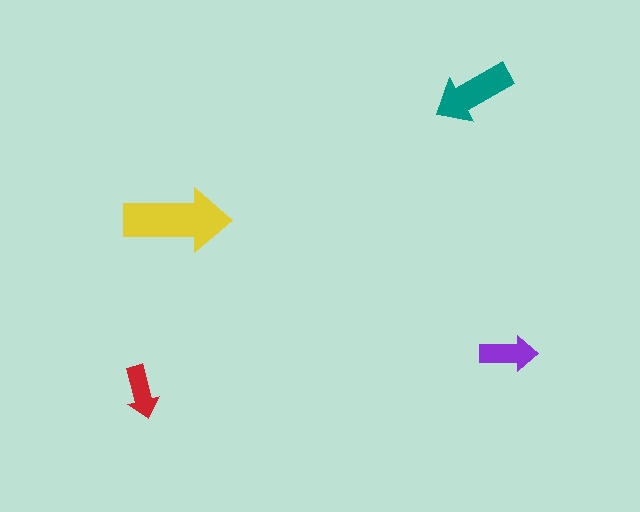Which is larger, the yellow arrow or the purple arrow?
The yellow one.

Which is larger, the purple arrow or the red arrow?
The purple one.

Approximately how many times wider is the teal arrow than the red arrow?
About 1.5 times wider.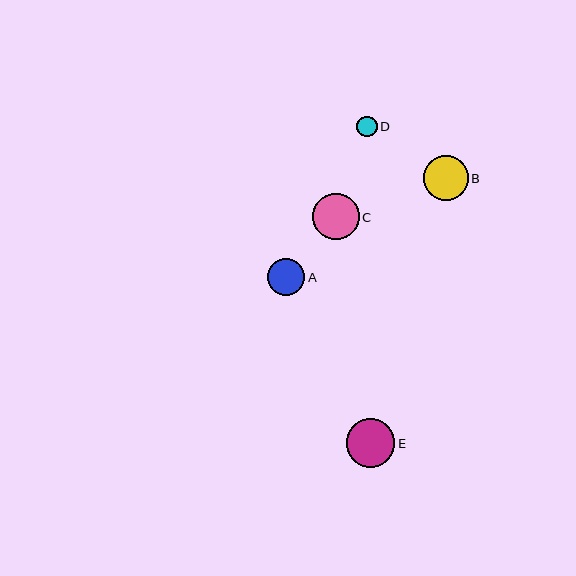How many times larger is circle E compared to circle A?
Circle E is approximately 1.3 times the size of circle A.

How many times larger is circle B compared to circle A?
Circle B is approximately 1.2 times the size of circle A.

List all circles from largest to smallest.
From largest to smallest: E, C, B, A, D.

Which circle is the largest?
Circle E is the largest with a size of approximately 48 pixels.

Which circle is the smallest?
Circle D is the smallest with a size of approximately 21 pixels.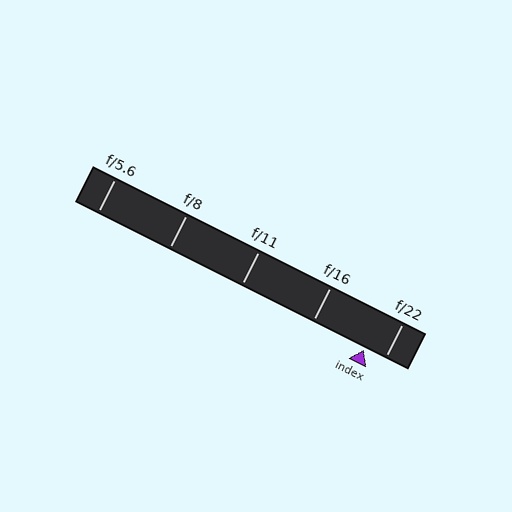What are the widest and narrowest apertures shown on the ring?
The widest aperture shown is f/5.6 and the narrowest is f/22.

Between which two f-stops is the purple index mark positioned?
The index mark is between f/16 and f/22.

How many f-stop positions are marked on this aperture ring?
There are 5 f-stop positions marked.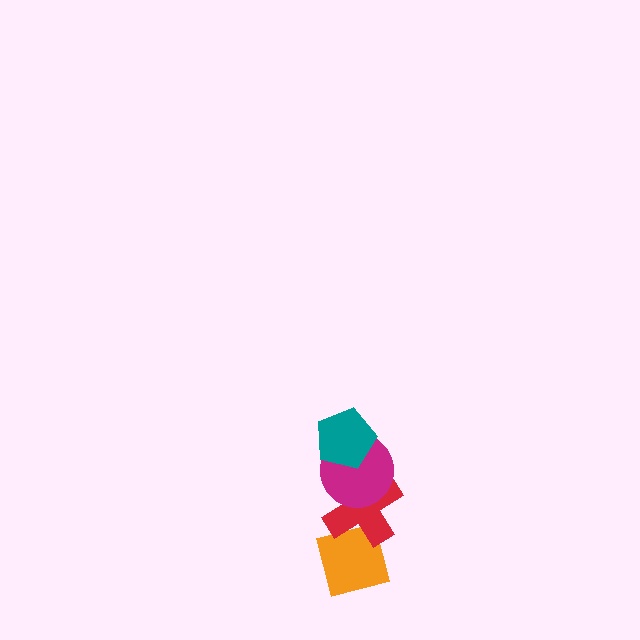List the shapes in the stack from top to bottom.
From top to bottom: the teal pentagon, the magenta circle, the red cross, the orange square.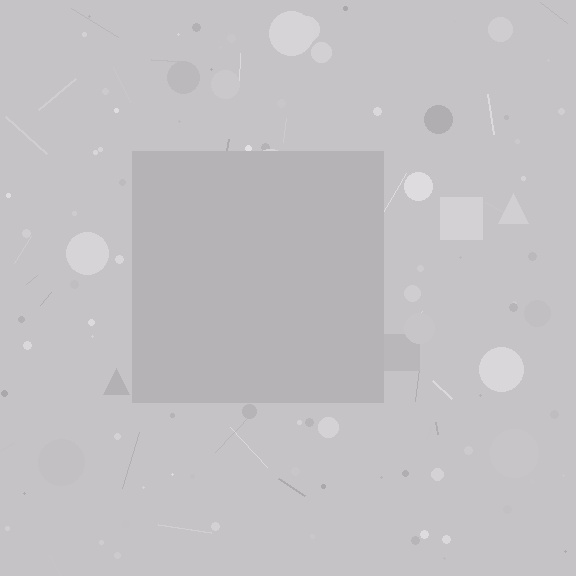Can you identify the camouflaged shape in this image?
The camouflaged shape is a square.